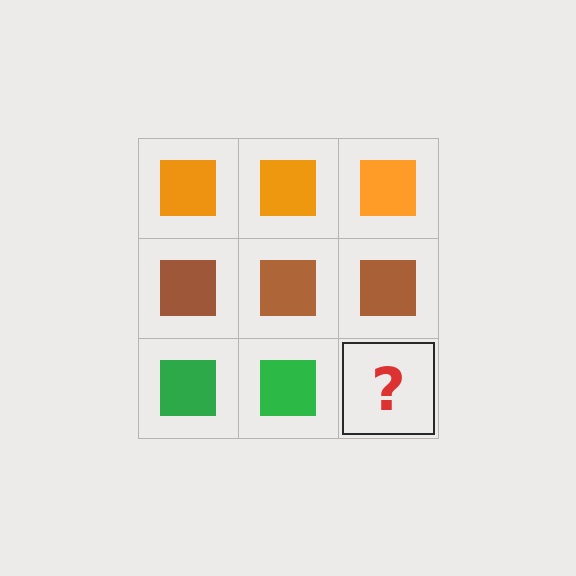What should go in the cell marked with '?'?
The missing cell should contain a green square.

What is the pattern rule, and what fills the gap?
The rule is that each row has a consistent color. The gap should be filled with a green square.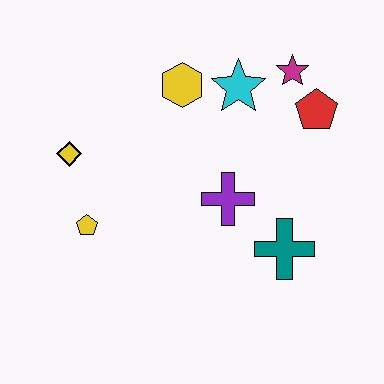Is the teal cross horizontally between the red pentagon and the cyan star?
Yes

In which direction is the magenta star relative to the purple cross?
The magenta star is above the purple cross.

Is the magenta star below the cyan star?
No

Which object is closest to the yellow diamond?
The yellow pentagon is closest to the yellow diamond.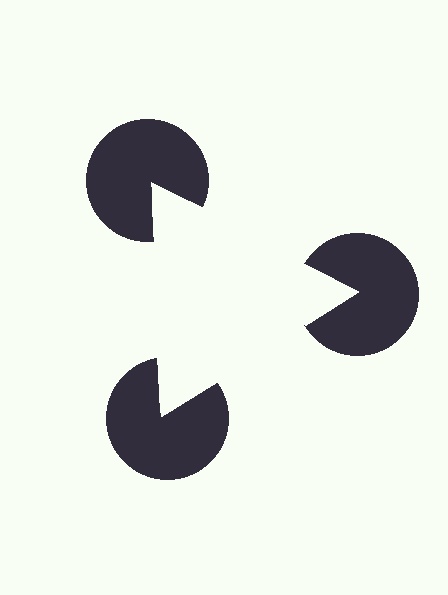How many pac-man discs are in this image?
There are 3 — one at each vertex of the illusory triangle.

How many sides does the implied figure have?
3 sides.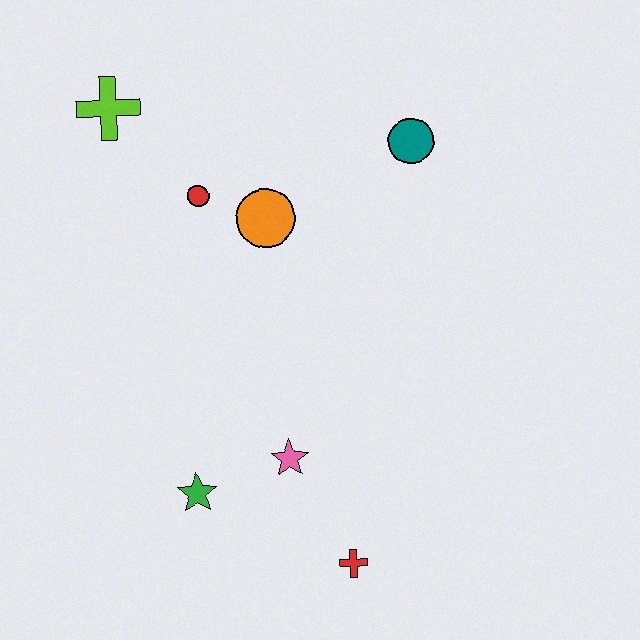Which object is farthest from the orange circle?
The red cross is farthest from the orange circle.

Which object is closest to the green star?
The pink star is closest to the green star.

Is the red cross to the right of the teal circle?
No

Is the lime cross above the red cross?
Yes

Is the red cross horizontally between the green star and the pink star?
No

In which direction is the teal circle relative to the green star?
The teal circle is above the green star.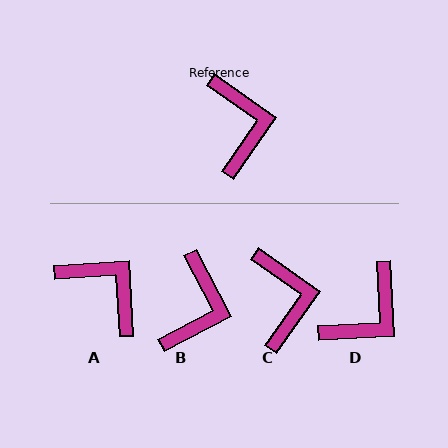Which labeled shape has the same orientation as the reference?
C.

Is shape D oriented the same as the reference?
No, it is off by about 52 degrees.